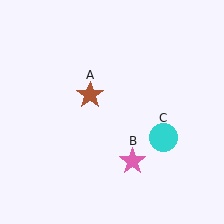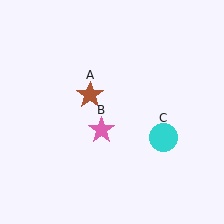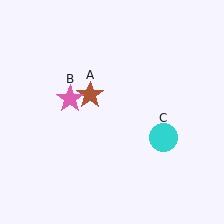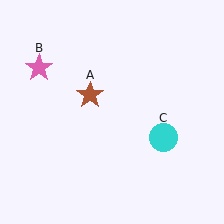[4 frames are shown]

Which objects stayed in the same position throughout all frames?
Brown star (object A) and cyan circle (object C) remained stationary.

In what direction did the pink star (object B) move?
The pink star (object B) moved up and to the left.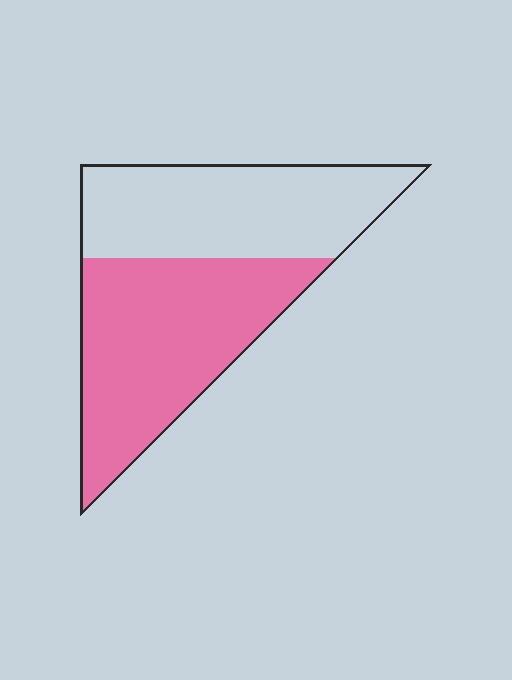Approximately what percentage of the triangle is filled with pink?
Approximately 55%.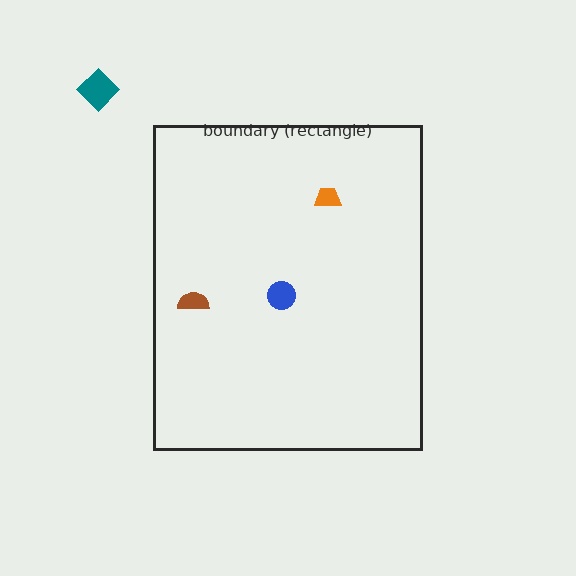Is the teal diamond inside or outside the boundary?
Outside.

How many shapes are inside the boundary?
3 inside, 1 outside.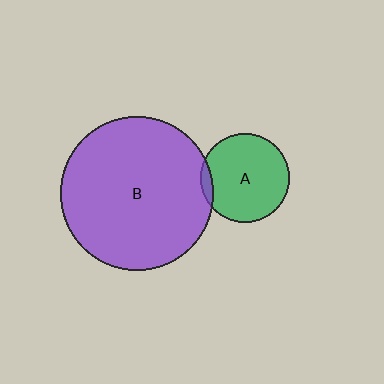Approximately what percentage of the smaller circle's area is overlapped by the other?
Approximately 5%.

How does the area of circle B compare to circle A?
Approximately 3.0 times.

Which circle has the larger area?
Circle B (purple).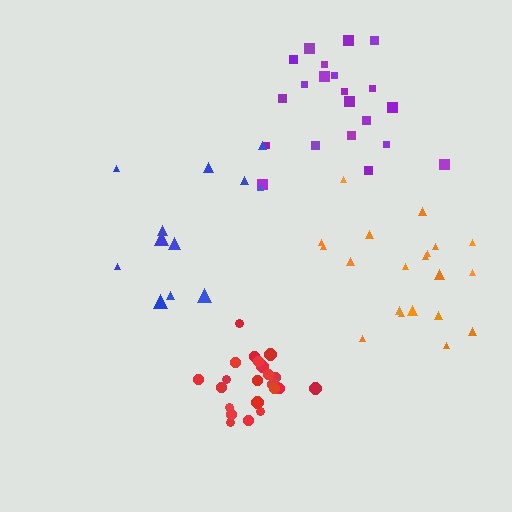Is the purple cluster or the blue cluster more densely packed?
Purple.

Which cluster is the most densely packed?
Red.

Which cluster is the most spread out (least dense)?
Blue.